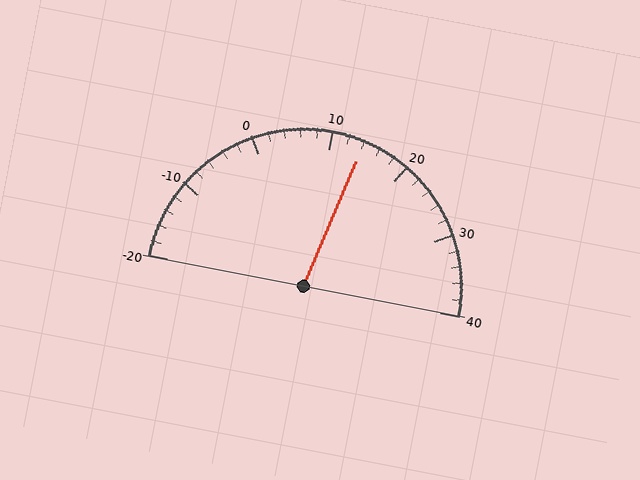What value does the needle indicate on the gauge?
The needle indicates approximately 14.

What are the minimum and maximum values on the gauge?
The gauge ranges from -20 to 40.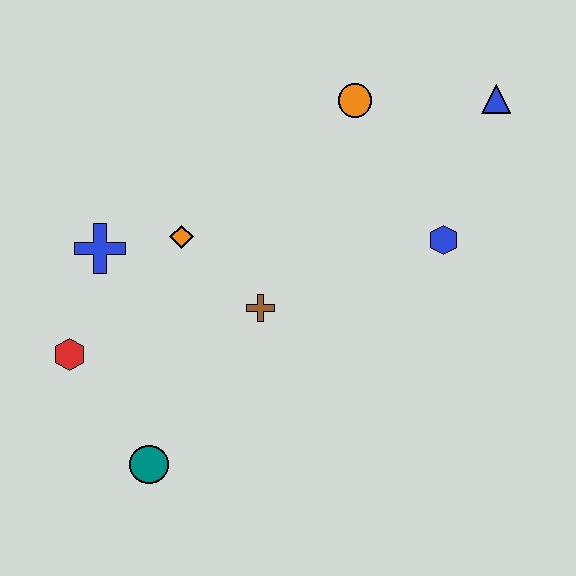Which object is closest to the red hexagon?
The blue cross is closest to the red hexagon.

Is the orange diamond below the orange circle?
Yes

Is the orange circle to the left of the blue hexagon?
Yes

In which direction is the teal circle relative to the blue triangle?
The teal circle is below the blue triangle.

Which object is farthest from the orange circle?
The teal circle is farthest from the orange circle.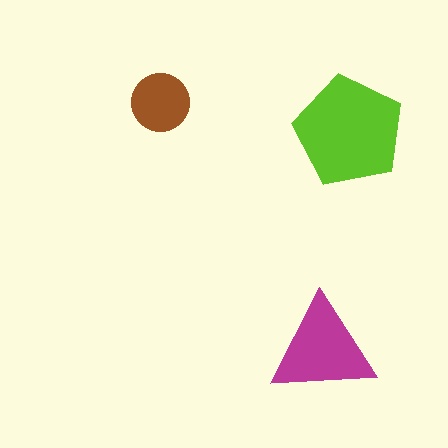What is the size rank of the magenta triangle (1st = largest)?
2nd.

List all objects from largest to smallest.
The lime pentagon, the magenta triangle, the brown circle.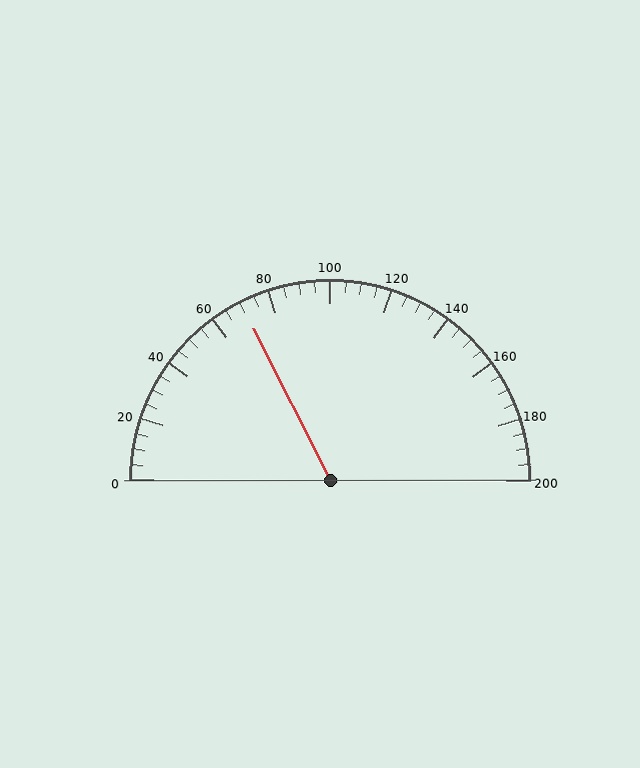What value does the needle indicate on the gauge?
The needle indicates approximately 70.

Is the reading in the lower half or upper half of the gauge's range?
The reading is in the lower half of the range (0 to 200).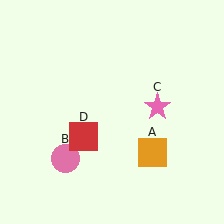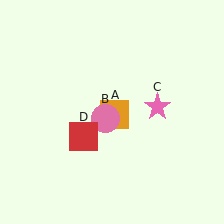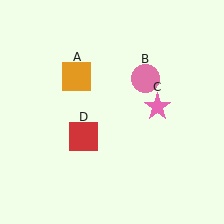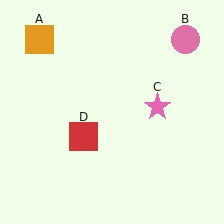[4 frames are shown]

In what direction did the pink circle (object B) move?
The pink circle (object B) moved up and to the right.